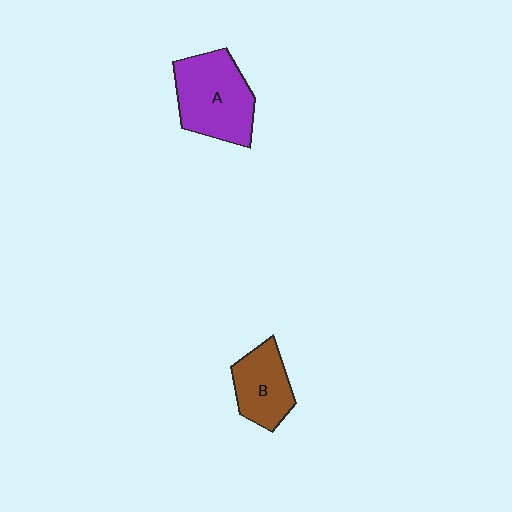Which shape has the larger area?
Shape A (purple).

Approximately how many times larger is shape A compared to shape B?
Approximately 1.5 times.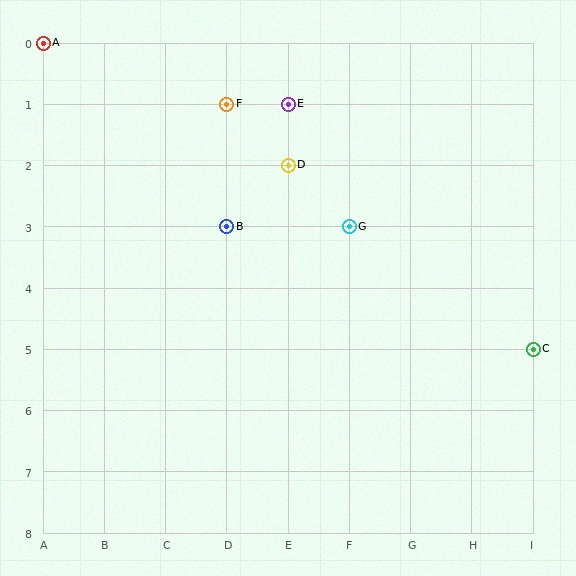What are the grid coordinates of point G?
Point G is at grid coordinates (F, 3).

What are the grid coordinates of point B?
Point B is at grid coordinates (D, 3).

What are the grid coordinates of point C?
Point C is at grid coordinates (I, 5).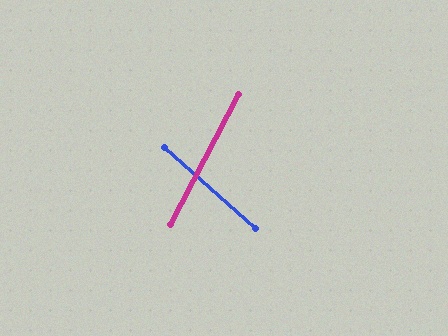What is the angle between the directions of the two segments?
Approximately 76 degrees.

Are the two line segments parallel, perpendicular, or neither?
Neither parallel nor perpendicular — they differ by about 76°.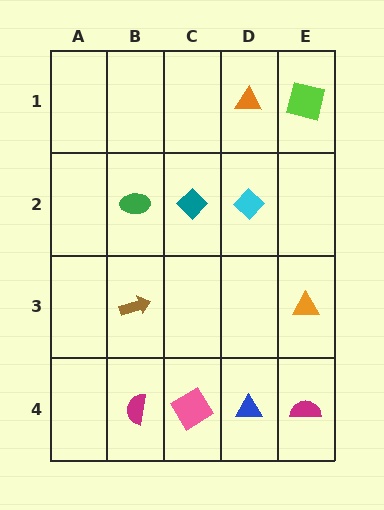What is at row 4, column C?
A pink diamond.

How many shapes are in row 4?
4 shapes.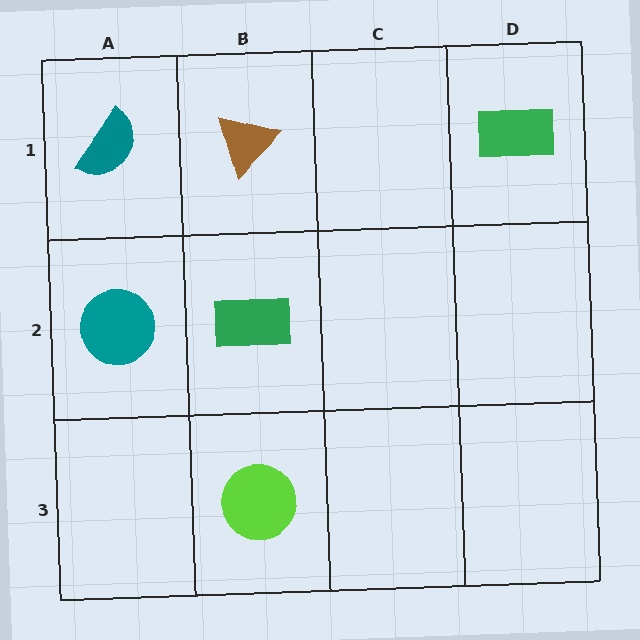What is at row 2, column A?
A teal circle.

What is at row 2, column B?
A green rectangle.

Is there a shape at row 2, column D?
No, that cell is empty.